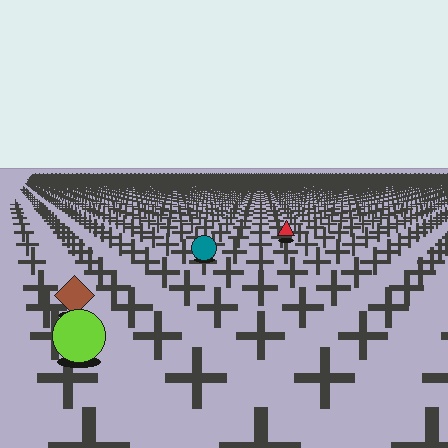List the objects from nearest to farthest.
From nearest to farthest: the lime circle, the brown diamond, the teal circle, the red triangle.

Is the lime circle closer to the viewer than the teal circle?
Yes. The lime circle is closer — you can tell from the texture gradient: the ground texture is coarser near it.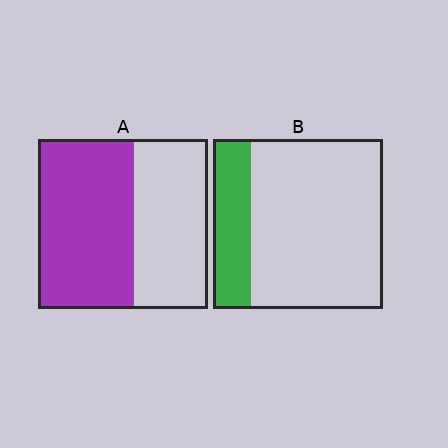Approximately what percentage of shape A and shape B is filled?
A is approximately 55% and B is approximately 20%.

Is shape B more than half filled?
No.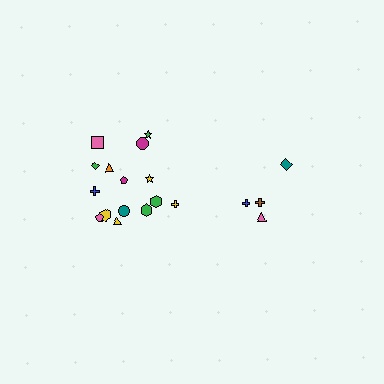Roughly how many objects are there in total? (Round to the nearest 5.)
Roughly 20 objects in total.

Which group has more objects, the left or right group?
The left group.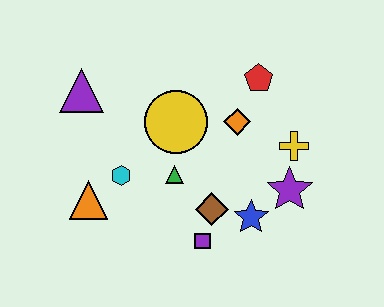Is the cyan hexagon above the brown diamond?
Yes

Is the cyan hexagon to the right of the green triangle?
No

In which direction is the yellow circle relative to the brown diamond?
The yellow circle is above the brown diamond.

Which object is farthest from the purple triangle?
The purple star is farthest from the purple triangle.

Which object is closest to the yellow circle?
The green triangle is closest to the yellow circle.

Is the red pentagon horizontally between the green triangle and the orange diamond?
No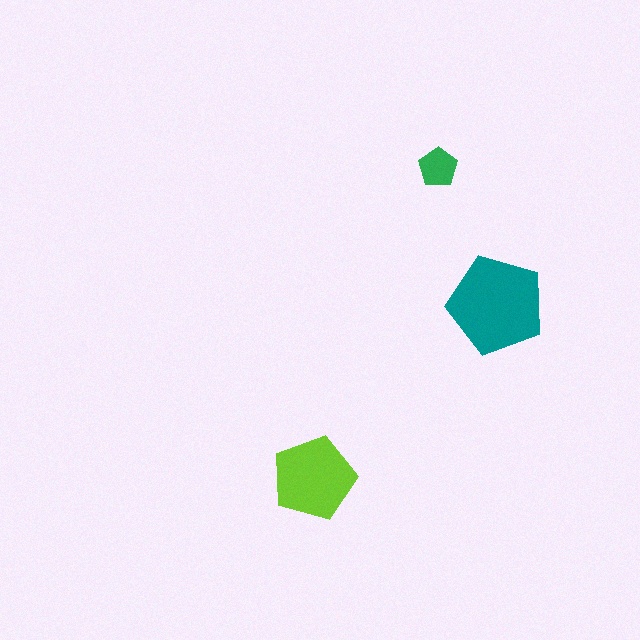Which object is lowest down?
The lime pentagon is bottommost.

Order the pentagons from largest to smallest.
the teal one, the lime one, the green one.